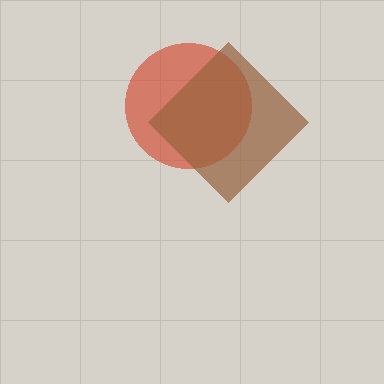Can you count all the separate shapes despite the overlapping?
Yes, there are 2 separate shapes.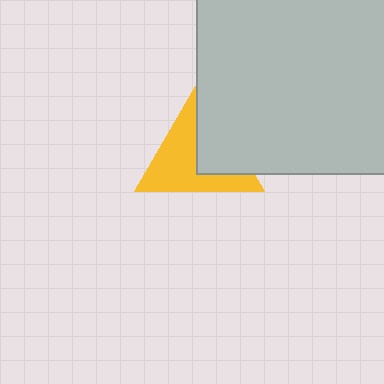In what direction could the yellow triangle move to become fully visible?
The yellow triangle could move left. That would shift it out from behind the light gray square entirely.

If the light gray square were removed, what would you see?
You would see the complete yellow triangle.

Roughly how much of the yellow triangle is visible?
About half of it is visible (roughly 58%).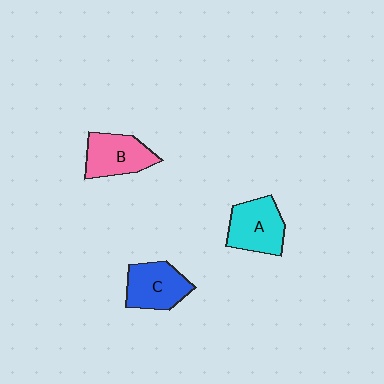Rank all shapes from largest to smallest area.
From largest to smallest: A (cyan), C (blue), B (pink).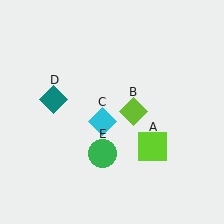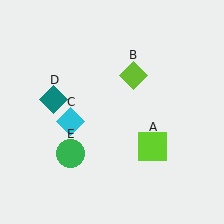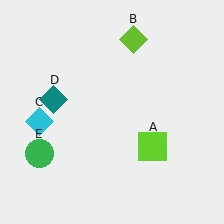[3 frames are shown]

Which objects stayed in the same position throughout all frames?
Lime square (object A) and teal diamond (object D) remained stationary.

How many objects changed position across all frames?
3 objects changed position: lime diamond (object B), cyan diamond (object C), green circle (object E).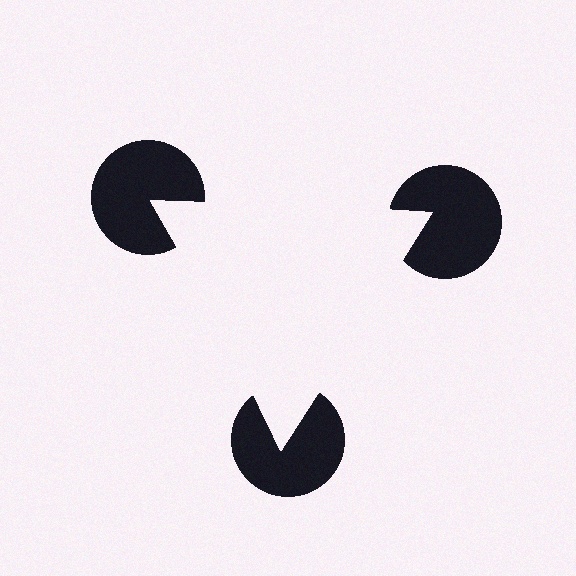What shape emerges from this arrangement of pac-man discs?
An illusory triangle — its edges are inferred from the aligned wedge cuts in the pac-man discs, not physically drawn.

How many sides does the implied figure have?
3 sides.